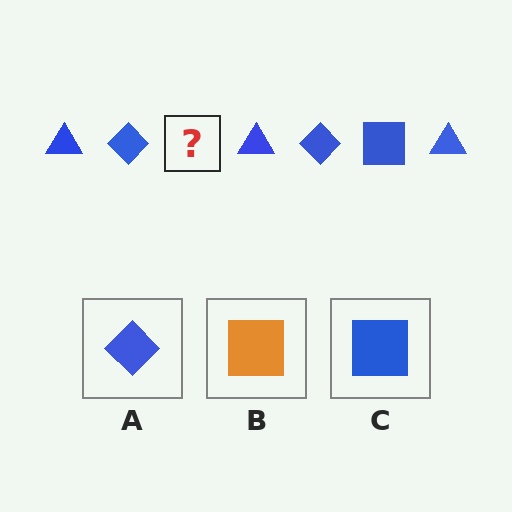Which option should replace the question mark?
Option C.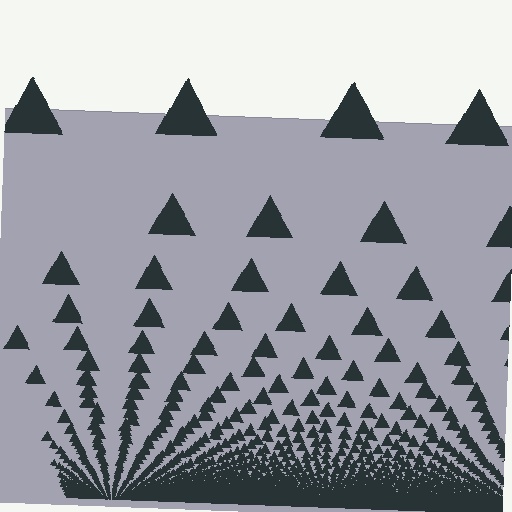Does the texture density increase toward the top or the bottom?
Density increases toward the bottom.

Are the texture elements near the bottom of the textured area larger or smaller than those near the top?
Smaller. The gradient is inverted — elements near the bottom are smaller and denser.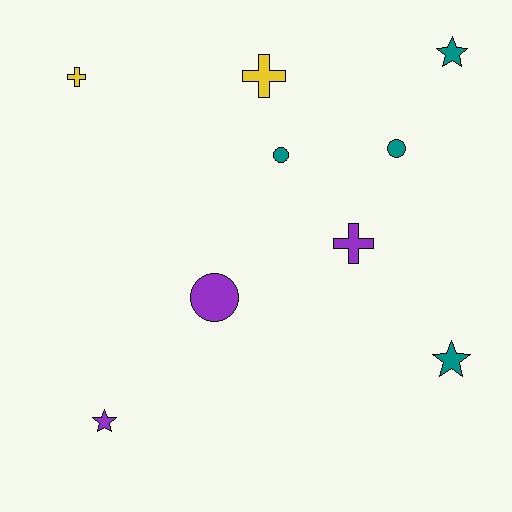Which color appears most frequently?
Teal, with 4 objects.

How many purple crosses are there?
There is 1 purple cross.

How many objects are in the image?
There are 9 objects.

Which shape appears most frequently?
Cross, with 3 objects.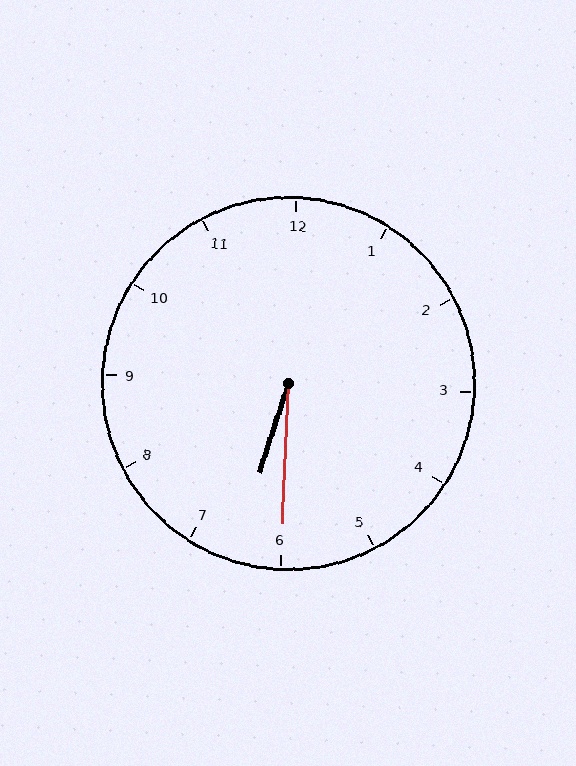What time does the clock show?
6:30.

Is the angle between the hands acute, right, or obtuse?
It is acute.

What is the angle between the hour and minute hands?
Approximately 15 degrees.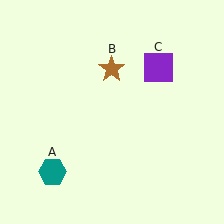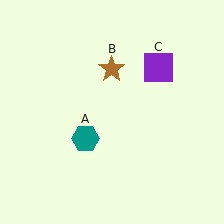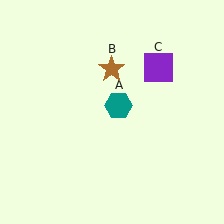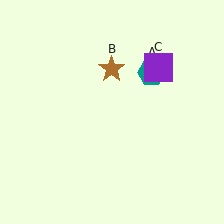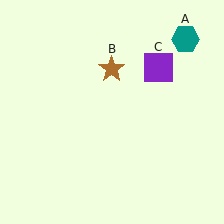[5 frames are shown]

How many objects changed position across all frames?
1 object changed position: teal hexagon (object A).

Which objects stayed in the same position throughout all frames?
Brown star (object B) and purple square (object C) remained stationary.